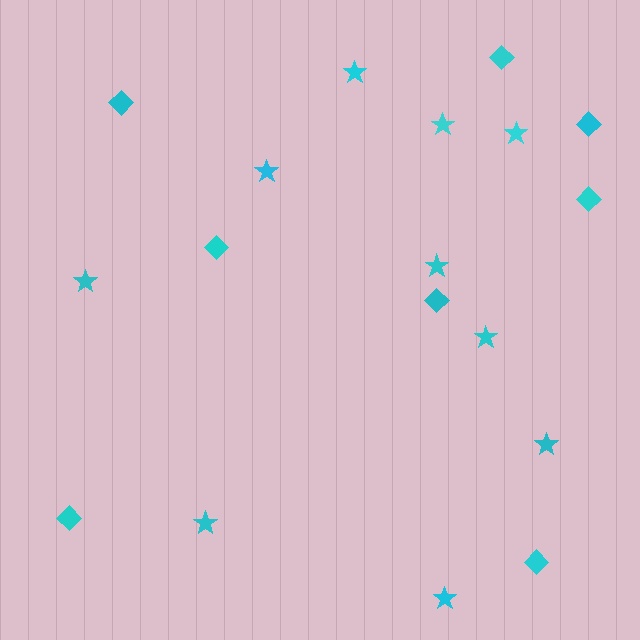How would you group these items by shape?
There are 2 groups: one group of diamonds (8) and one group of stars (10).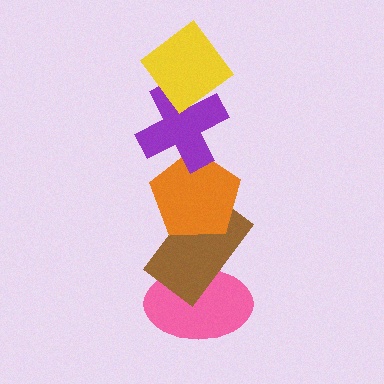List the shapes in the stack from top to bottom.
From top to bottom: the yellow diamond, the purple cross, the orange pentagon, the brown rectangle, the pink ellipse.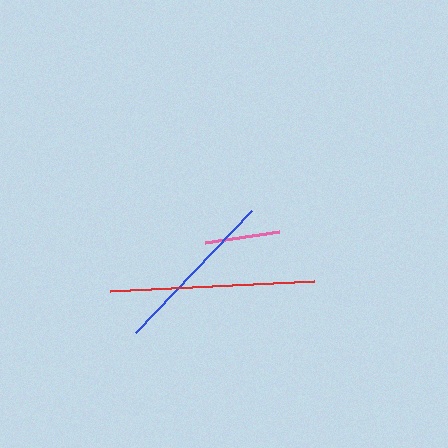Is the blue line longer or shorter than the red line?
The red line is longer than the blue line.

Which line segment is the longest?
The red line is the longest at approximately 204 pixels.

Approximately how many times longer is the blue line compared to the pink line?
The blue line is approximately 2.3 times the length of the pink line.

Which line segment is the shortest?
The pink line is the shortest at approximately 74 pixels.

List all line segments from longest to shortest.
From longest to shortest: red, blue, pink.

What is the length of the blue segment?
The blue segment is approximately 168 pixels long.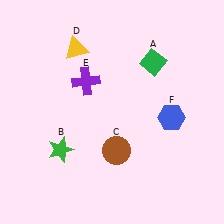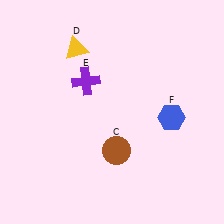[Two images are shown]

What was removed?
The green star (B), the green diamond (A) were removed in Image 2.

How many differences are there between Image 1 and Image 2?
There are 2 differences between the two images.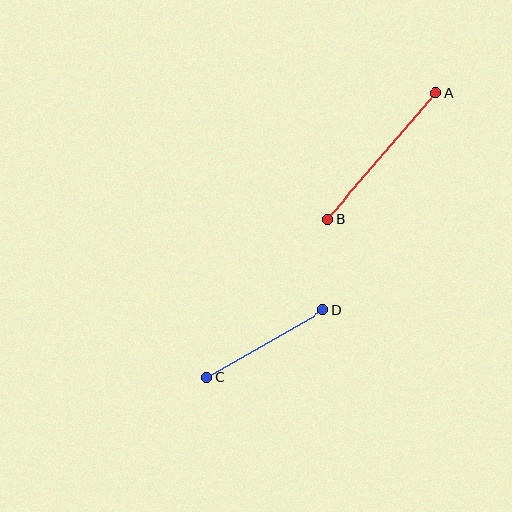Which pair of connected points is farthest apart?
Points A and B are farthest apart.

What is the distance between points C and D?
The distance is approximately 135 pixels.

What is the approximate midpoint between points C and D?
The midpoint is at approximately (265, 344) pixels.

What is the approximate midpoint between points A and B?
The midpoint is at approximately (381, 156) pixels.